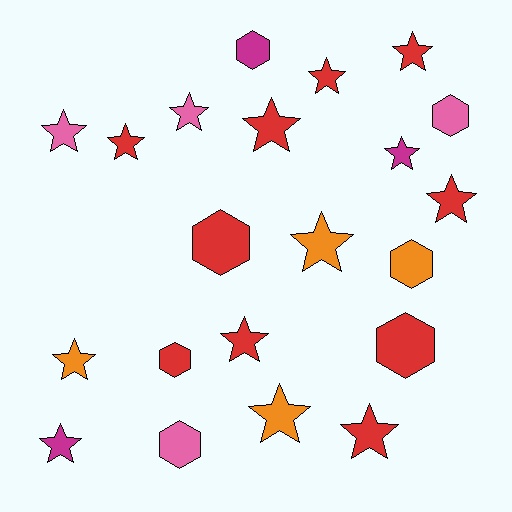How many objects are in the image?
There are 21 objects.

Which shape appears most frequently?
Star, with 14 objects.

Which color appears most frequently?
Red, with 10 objects.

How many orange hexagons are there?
There is 1 orange hexagon.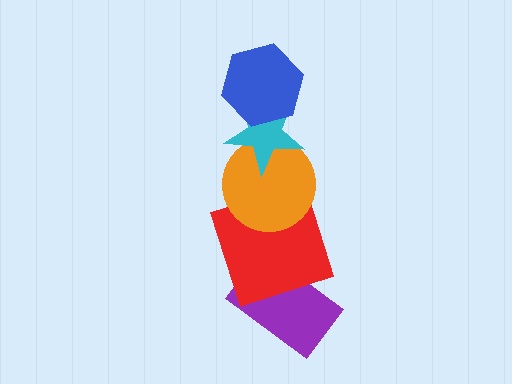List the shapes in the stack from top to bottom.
From top to bottom: the blue hexagon, the cyan star, the orange circle, the red square, the purple rectangle.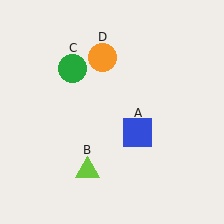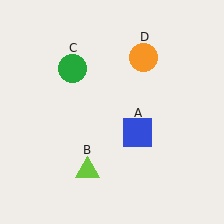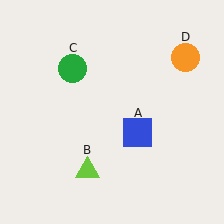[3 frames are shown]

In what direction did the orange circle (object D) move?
The orange circle (object D) moved right.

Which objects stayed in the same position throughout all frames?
Blue square (object A) and lime triangle (object B) and green circle (object C) remained stationary.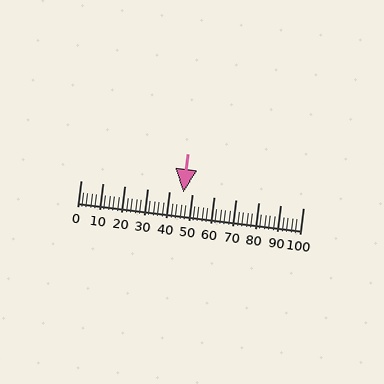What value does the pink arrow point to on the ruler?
The pink arrow points to approximately 46.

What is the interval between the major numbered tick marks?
The major tick marks are spaced 10 units apart.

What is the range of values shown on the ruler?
The ruler shows values from 0 to 100.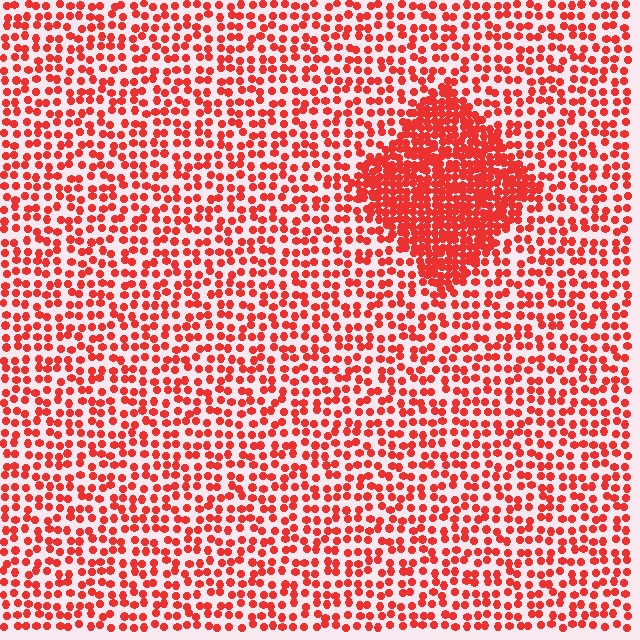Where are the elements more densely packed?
The elements are more densely packed inside the diamond boundary.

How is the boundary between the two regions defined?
The boundary is defined by a change in element density (approximately 2.4x ratio). All elements are the same color, size, and shape.